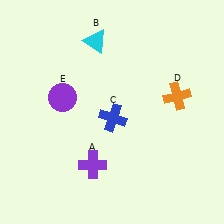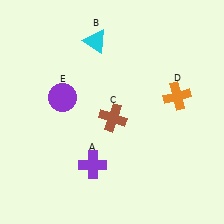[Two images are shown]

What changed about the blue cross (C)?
In Image 1, C is blue. In Image 2, it changed to brown.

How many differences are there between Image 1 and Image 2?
There is 1 difference between the two images.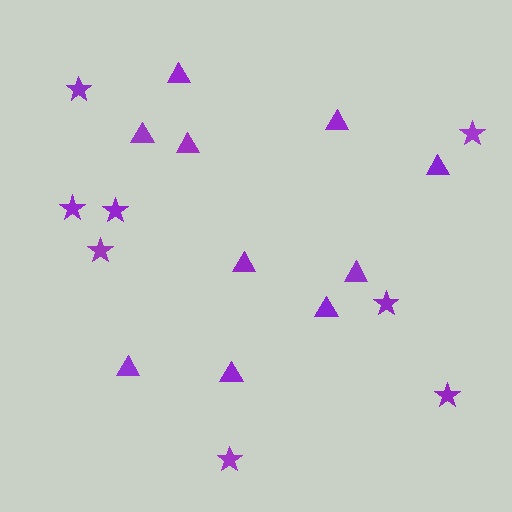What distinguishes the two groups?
There are 2 groups: one group of stars (8) and one group of triangles (10).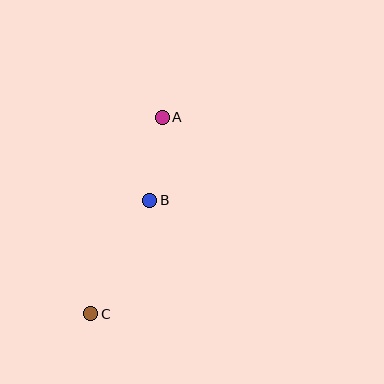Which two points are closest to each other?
Points A and B are closest to each other.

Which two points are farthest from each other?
Points A and C are farthest from each other.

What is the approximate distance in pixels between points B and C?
The distance between B and C is approximately 128 pixels.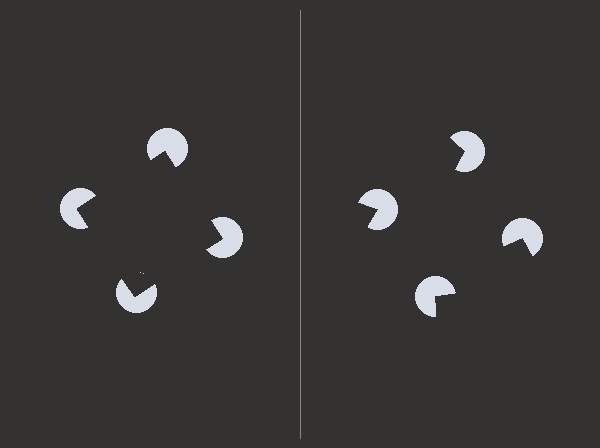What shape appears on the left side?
An illusory square.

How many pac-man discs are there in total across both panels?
8 — 4 on each side.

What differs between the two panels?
The pac-man discs are positioned identically on both sides; only the wedge orientations differ. On the left they align to a square; on the right they are misaligned.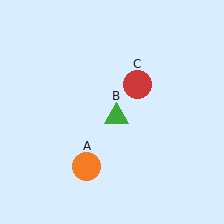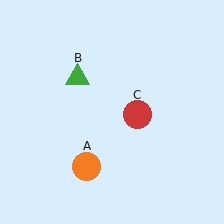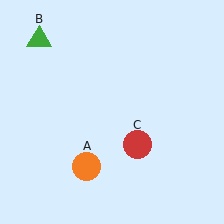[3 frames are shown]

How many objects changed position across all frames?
2 objects changed position: green triangle (object B), red circle (object C).